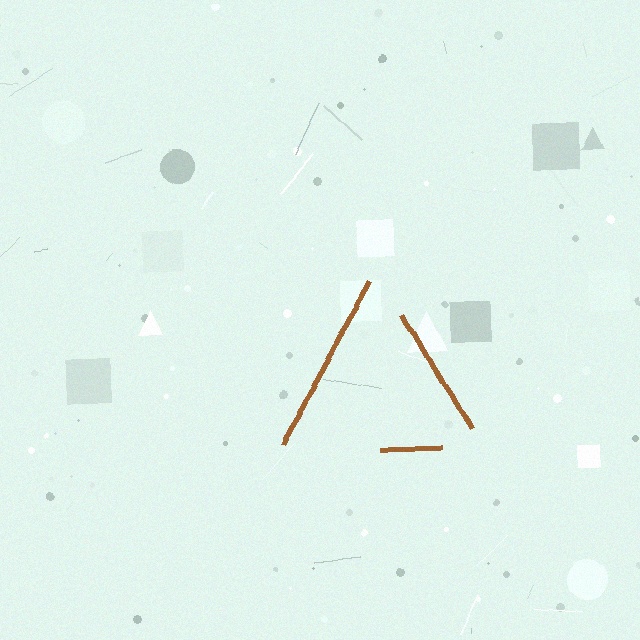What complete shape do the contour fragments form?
The contour fragments form a triangle.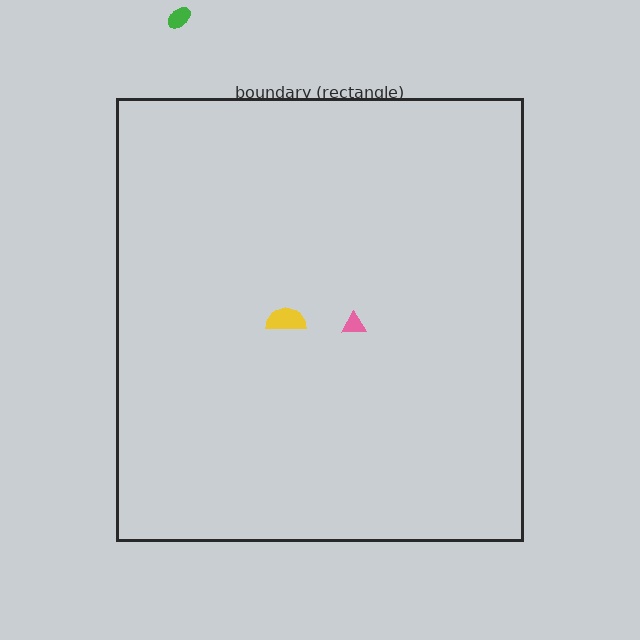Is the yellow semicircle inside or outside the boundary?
Inside.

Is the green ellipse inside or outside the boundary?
Outside.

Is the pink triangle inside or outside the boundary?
Inside.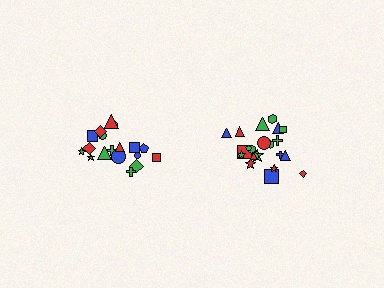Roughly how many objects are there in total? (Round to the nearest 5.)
Roughly 40 objects in total.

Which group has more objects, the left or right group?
The right group.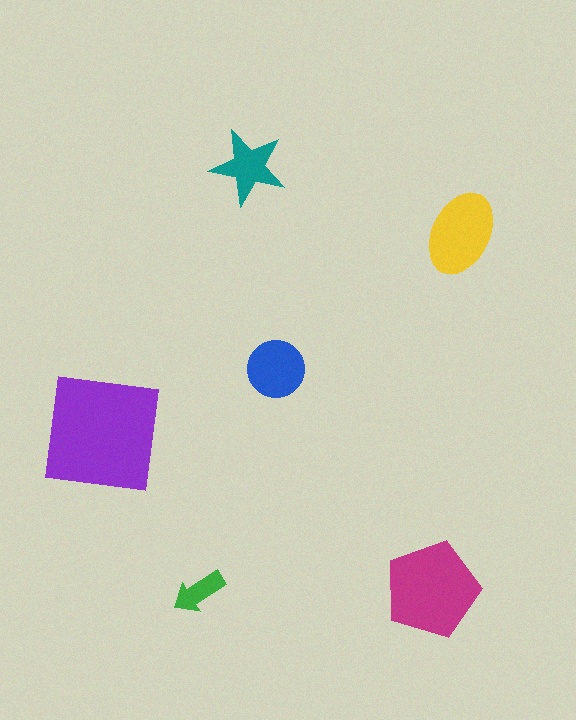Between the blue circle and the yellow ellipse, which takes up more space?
The yellow ellipse.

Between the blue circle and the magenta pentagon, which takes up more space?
The magenta pentagon.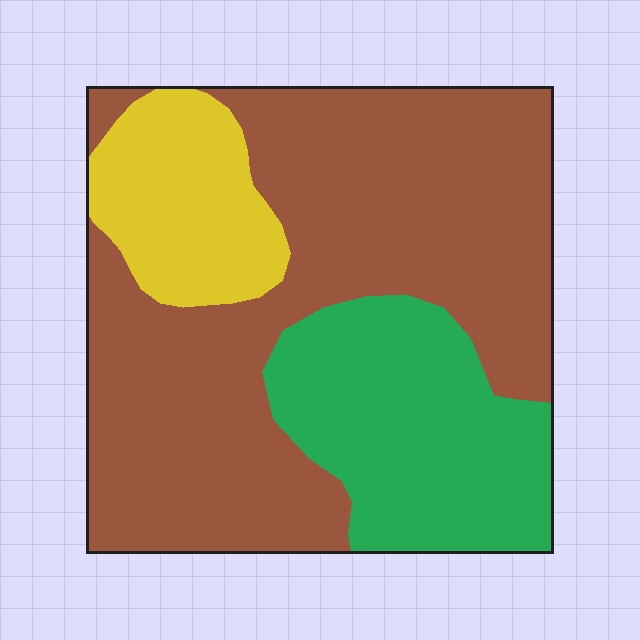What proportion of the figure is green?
Green covers 25% of the figure.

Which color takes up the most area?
Brown, at roughly 60%.